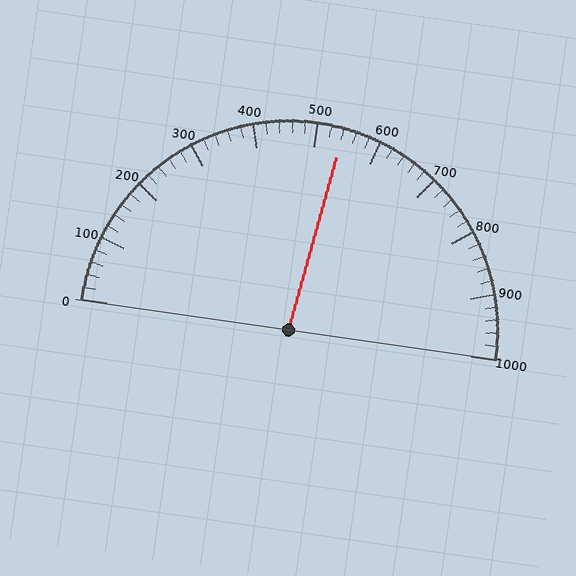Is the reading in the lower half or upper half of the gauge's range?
The reading is in the upper half of the range (0 to 1000).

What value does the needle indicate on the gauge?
The needle indicates approximately 540.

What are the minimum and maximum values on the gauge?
The gauge ranges from 0 to 1000.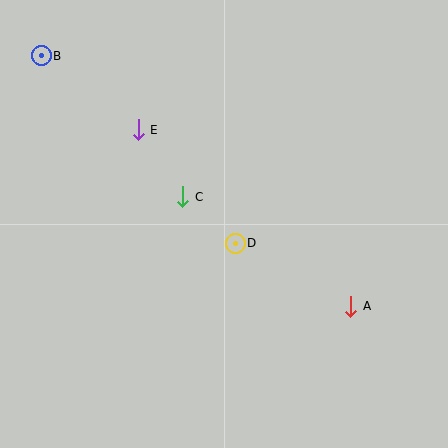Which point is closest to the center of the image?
Point D at (235, 243) is closest to the center.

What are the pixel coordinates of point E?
Point E is at (138, 130).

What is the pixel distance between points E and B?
The distance between E and B is 122 pixels.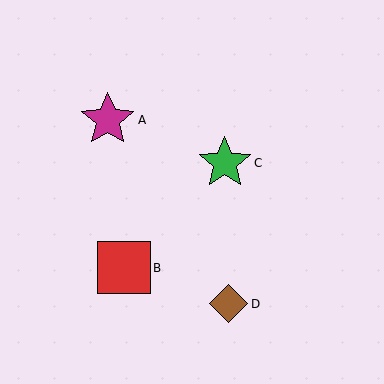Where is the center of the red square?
The center of the red square is at (124, 268).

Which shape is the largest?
The magenta star (labeled A) is the largest.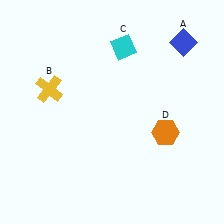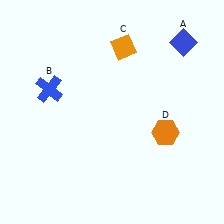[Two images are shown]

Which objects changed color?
B changed from yellow to blue. C changed from cyan to orange.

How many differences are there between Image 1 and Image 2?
There are 2 differences between the two images.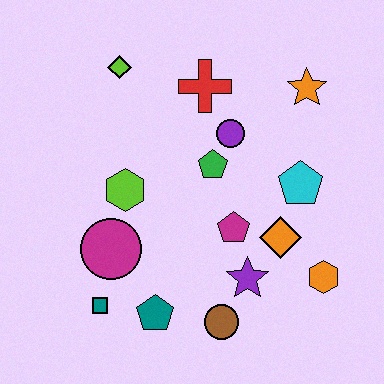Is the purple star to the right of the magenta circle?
Yes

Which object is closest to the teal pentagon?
The teal square is closest to the teal pentagon.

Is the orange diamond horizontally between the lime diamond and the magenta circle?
No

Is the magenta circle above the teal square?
Yes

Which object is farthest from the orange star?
The teal square is farthest from the orange star.